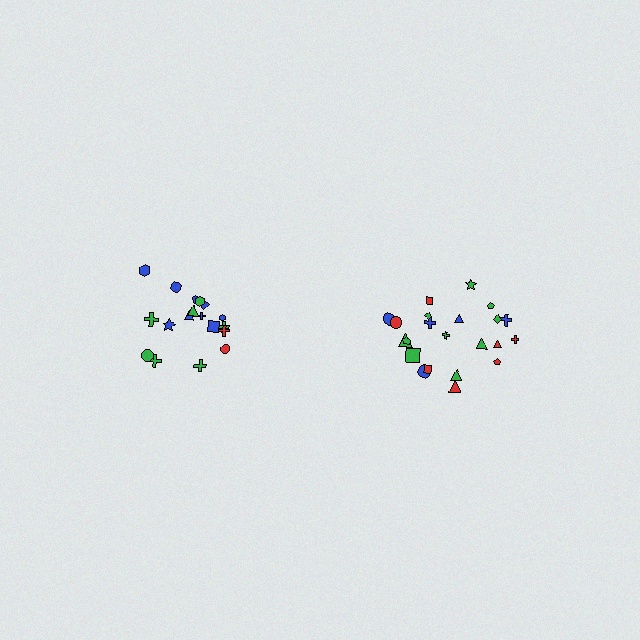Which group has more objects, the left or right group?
The right group.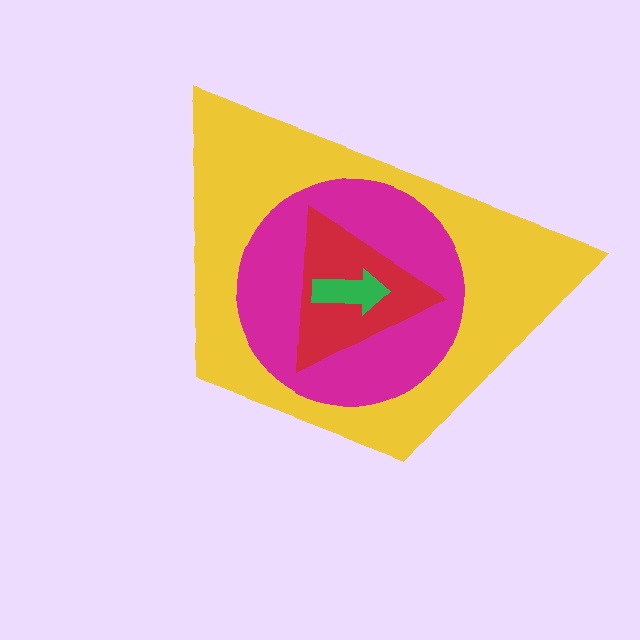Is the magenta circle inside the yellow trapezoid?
Yes.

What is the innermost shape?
The green arrow.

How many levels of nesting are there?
4.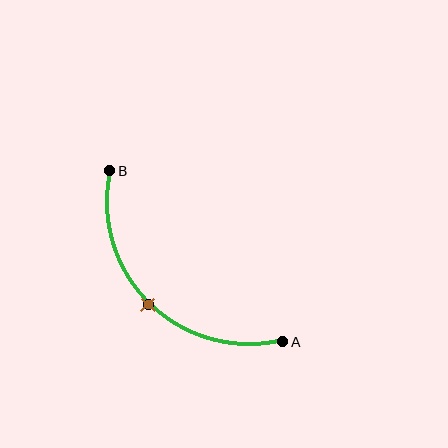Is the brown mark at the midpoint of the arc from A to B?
Yes. The brown mark lies on the arc at equal arc-length from both A and B — it is the arc midpoint.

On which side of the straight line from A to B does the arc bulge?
The arc bulges below and to the left of the straight line connecting A and B.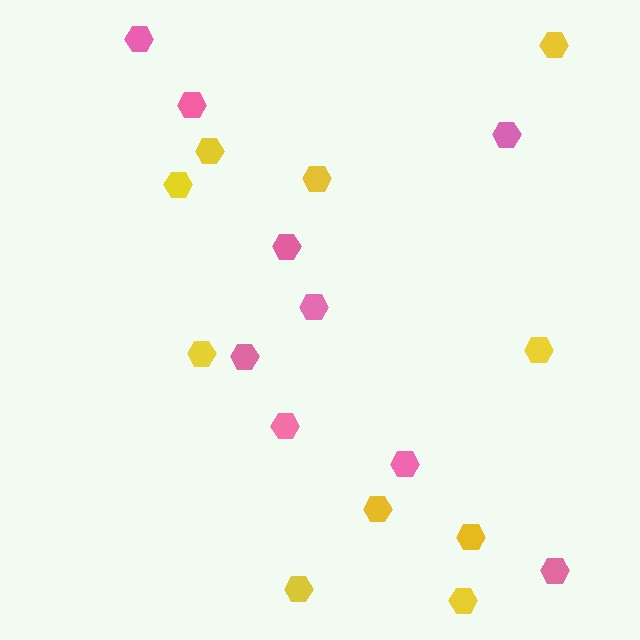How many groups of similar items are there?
There are 2 groups: one group of yellow hexagons (10) and one group of pink hexagons (9).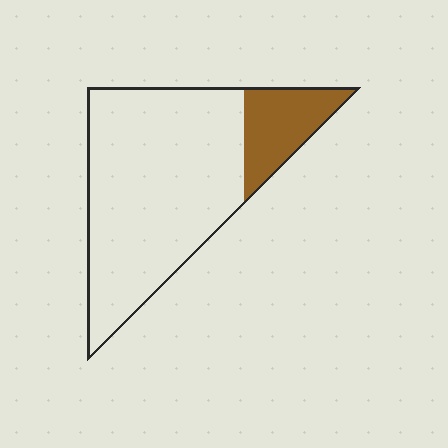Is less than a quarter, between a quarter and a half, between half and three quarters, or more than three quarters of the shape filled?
Less than a quarter.